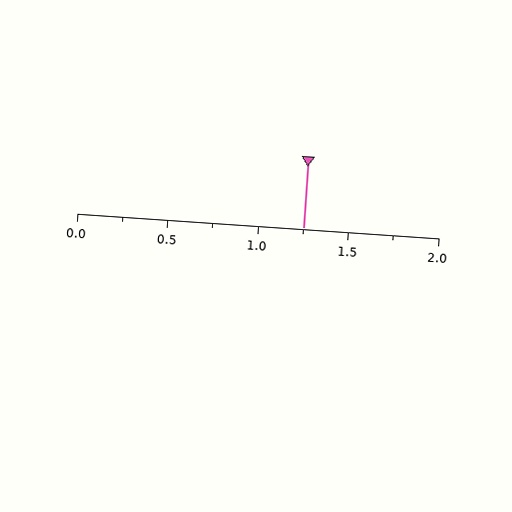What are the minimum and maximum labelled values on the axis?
The axis runs from 0.0 to 2.0.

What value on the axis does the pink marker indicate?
The marker indicates approximately 1.25.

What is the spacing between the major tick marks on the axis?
The major ticks are spaced 0.5 apart.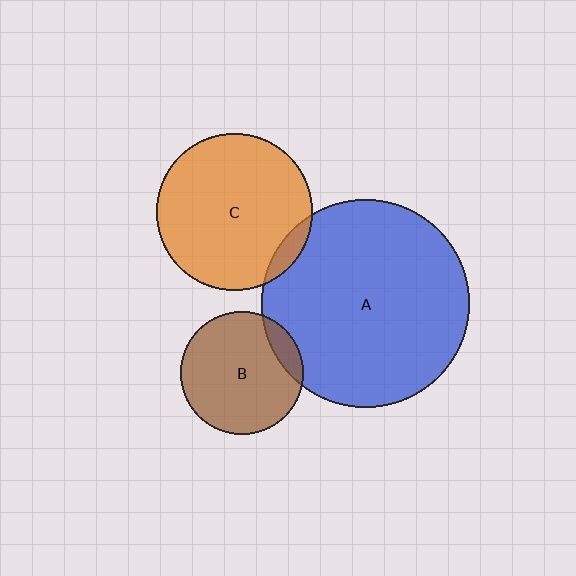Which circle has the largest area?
Circle A (blue).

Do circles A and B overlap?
Yes.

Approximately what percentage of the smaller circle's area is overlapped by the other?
Approximately 10%.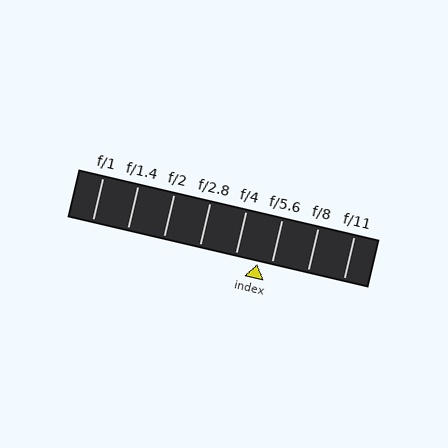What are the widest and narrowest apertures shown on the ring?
The widest aperture shown is f/1 and the narrowest is f/11.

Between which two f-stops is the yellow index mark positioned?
The index mark is between f/4 and f/5.6.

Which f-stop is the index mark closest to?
The index mark is closest to f/5.6.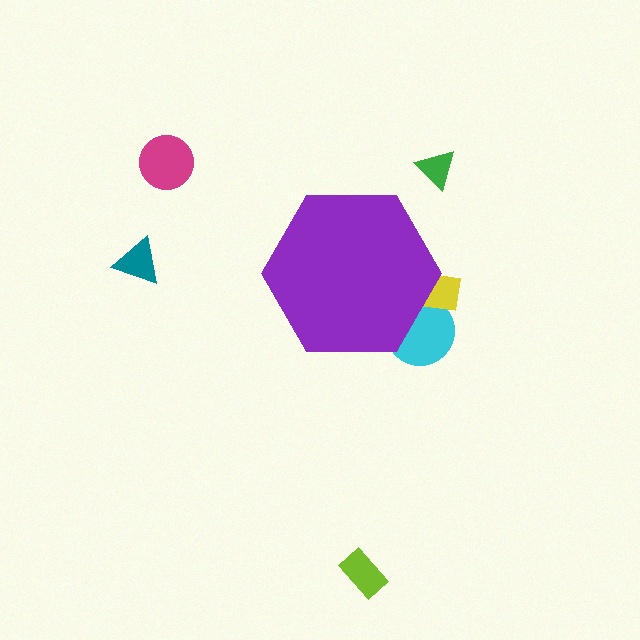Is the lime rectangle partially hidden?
No, the lime rectangle is fully visible.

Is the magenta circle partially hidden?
No, the magenta circle is fully visible.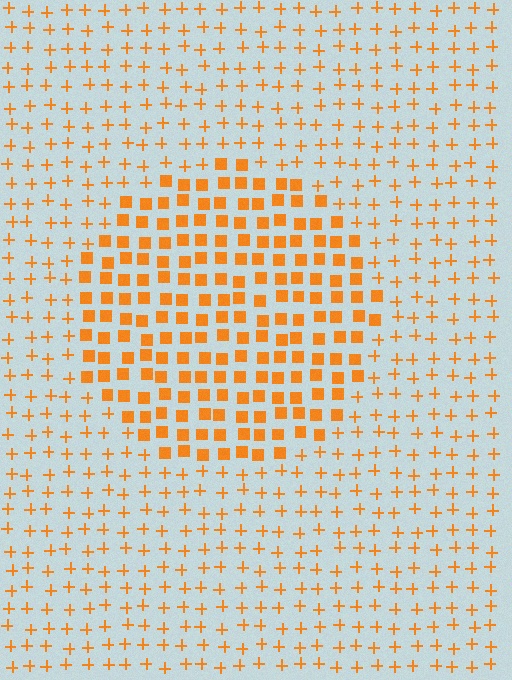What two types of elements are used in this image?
The image uses squares inside the circle region and plus signs outside it.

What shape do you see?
I see a circle.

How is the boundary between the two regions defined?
The boundary is defined by a change in element shape: squares inside vs. plus signs outside. All elements share the same color and spacing.